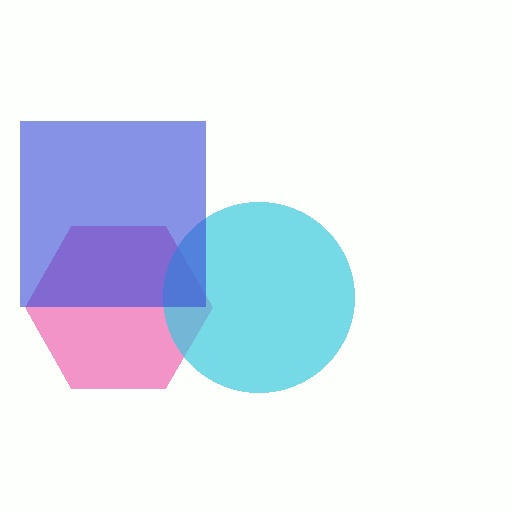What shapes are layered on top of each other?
The layered shapes are: a pink hexagon, a cyan circle, a blue square.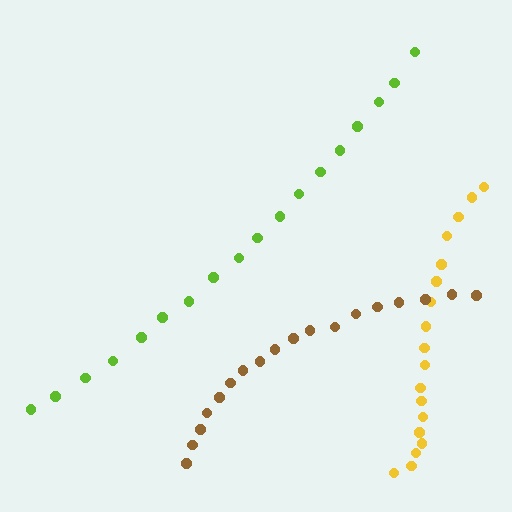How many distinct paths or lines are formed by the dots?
There are 3 distinct paths.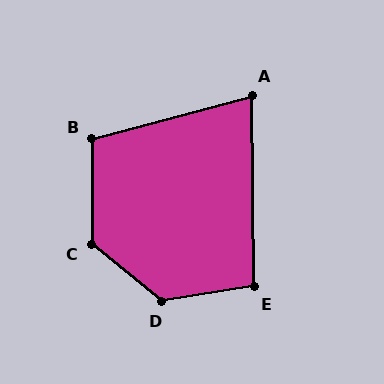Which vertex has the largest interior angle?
D, at approximately 132 degrees.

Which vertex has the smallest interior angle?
A, at approximately 76 degrees.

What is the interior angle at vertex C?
Approximately 129 degrees (obtuse).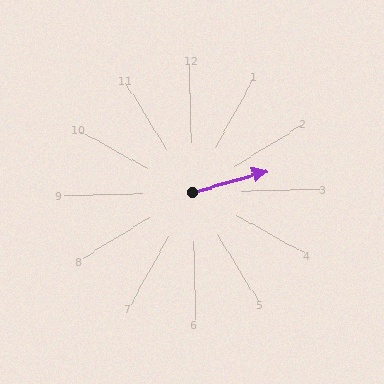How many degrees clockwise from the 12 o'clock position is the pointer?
Approximately 76 degrees.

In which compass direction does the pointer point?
East.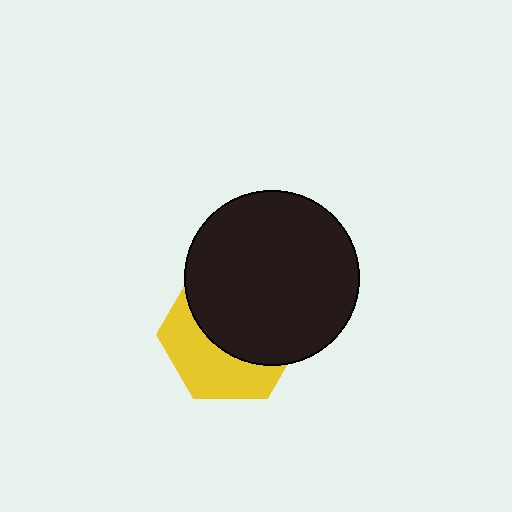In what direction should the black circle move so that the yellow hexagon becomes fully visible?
The black circle should move up. That is the shortest direction to clear the overlap and leave the yellow hexagon fully visible.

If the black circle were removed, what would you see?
You would see the complete yellow hexagon.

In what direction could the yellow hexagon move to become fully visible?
The yellow hexagon could move down. That would shift it out from behind the black circle entirely.